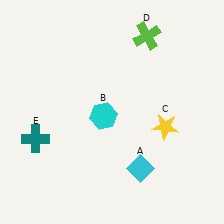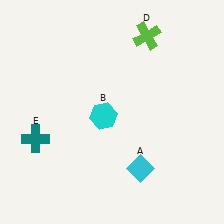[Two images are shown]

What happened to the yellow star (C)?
The yellow star (C) was removed in Image 2. It was in the bottom-right area of Image 1.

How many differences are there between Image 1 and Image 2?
There is 1 difference between the two images.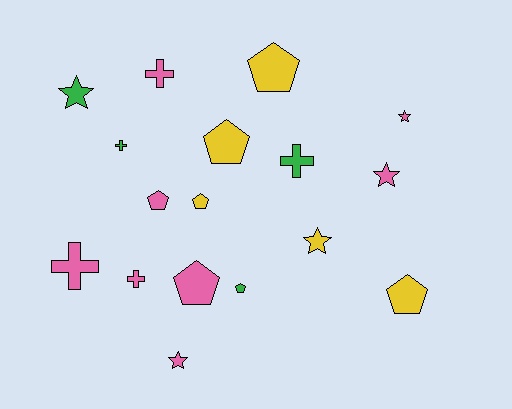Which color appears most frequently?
Pink, with 8 objects.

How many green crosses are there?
There are 2 green crosses.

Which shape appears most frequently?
Pentagon, with 7 objects.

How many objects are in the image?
There are 17 objects.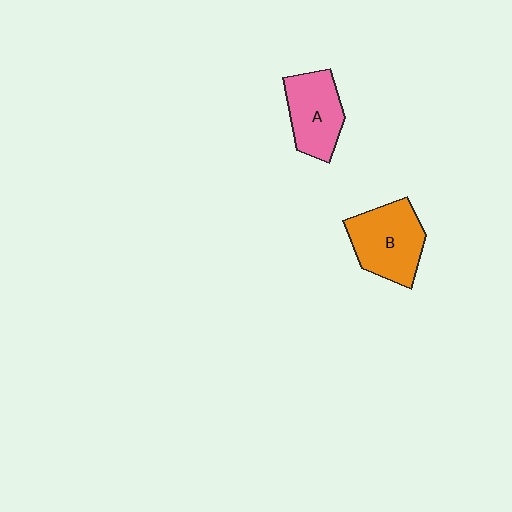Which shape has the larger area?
Shape B (orange).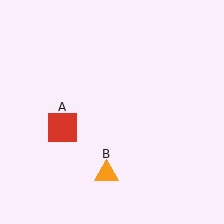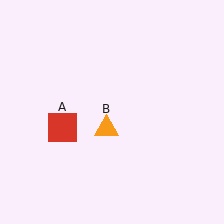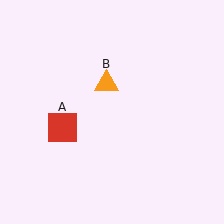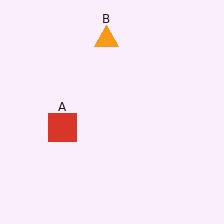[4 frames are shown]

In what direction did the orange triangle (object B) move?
The orange triangle (object B) moved up.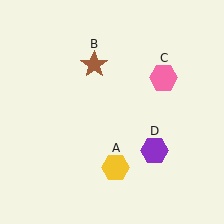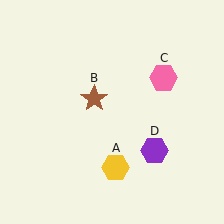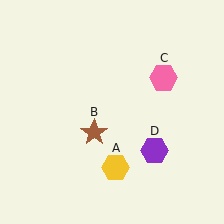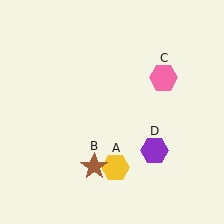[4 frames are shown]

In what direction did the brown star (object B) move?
The brown star (object B) moved down.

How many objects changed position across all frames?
1 object changed position: brown star (object B).